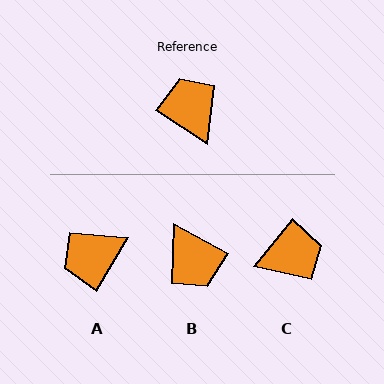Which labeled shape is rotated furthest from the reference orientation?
B, about 175 degrees away.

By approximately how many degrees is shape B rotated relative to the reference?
Approximately 175 degrees clockwise.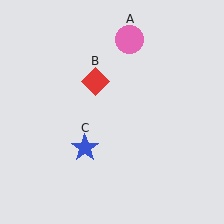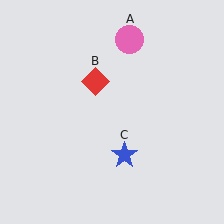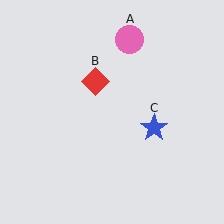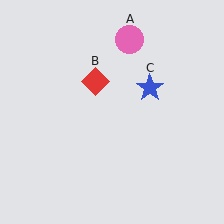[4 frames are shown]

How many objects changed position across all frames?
1 object changed position: blue star (object C).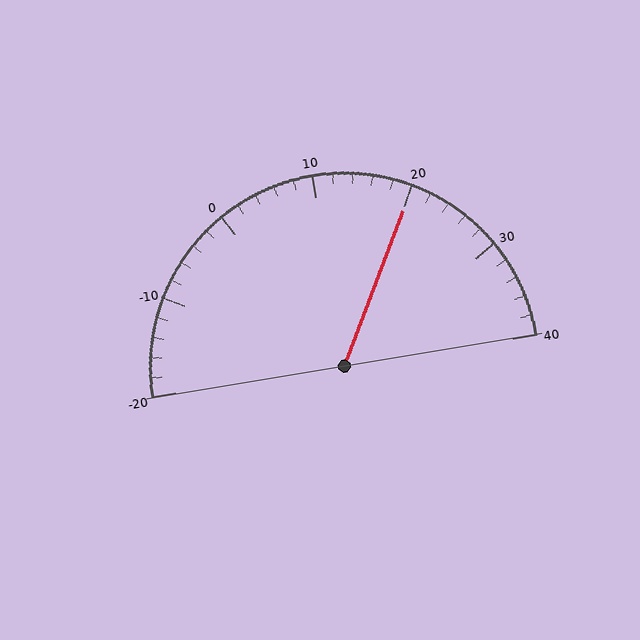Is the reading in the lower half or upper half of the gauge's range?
The reading is in the upper half of the range (-20 to 40).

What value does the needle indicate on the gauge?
The needle indicates approximately 20.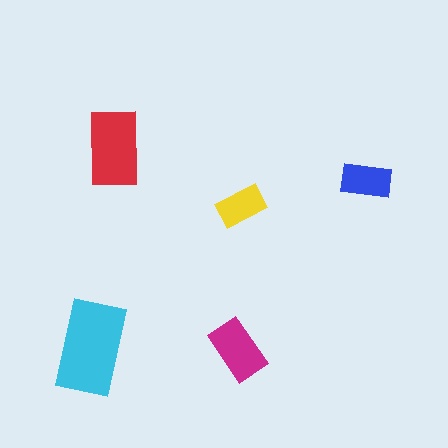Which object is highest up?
The red rectangle is topmost.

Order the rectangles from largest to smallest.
the cyan one, the red one, the magenta one, the blue one, the yellow one.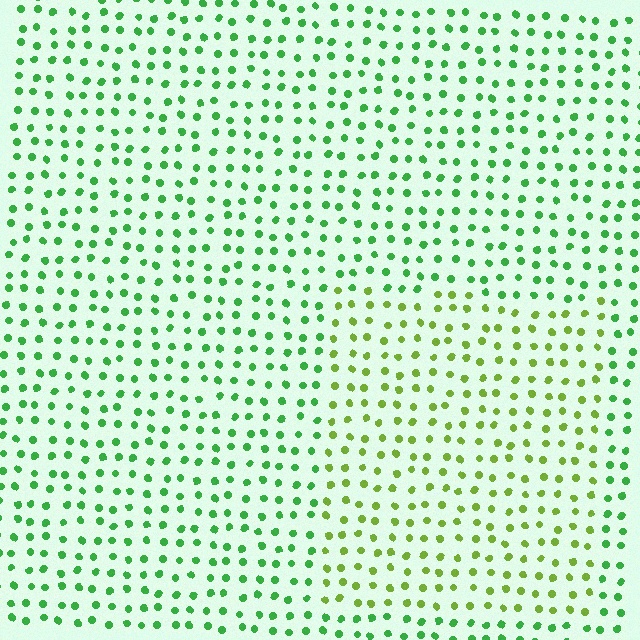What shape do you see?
I see a rectangle.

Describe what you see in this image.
The image is filled with small green elements in a uniform arrangement. A rectangle-shaped region is visible where the elements are tinted to a slightly different hue, forming a subtle color boundary.